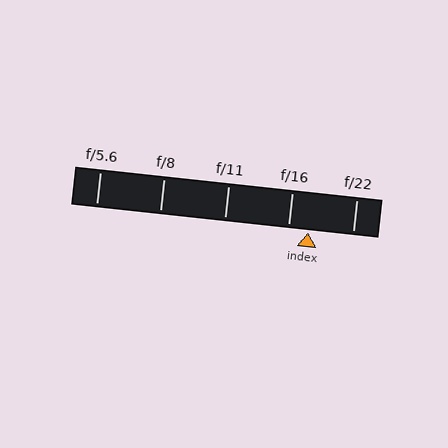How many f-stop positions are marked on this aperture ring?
There are 5 f-stop positions marked.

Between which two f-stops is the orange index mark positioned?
The index mark is between f/16 and f/22.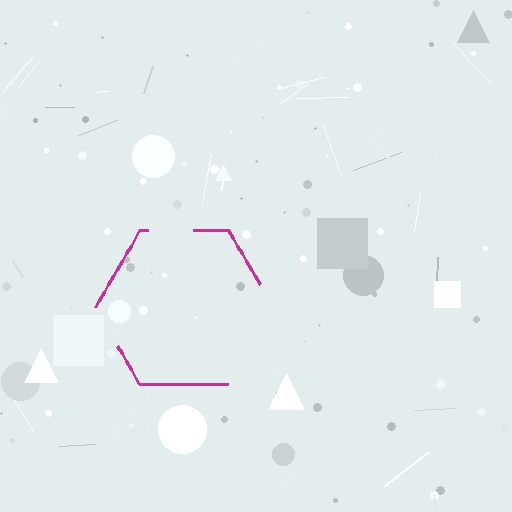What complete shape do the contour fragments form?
The contour fragments form a hexagon.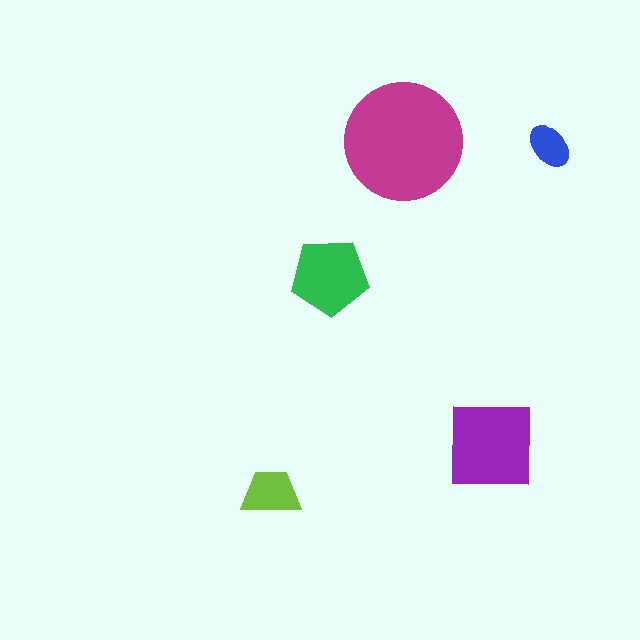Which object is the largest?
The magenta circle.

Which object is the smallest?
The blue ellipse.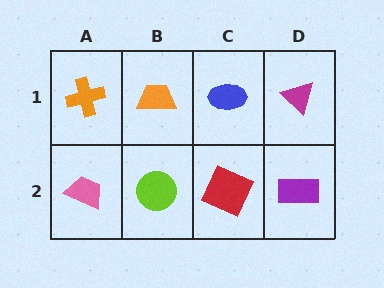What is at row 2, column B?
A lime circle.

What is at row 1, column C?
A blue ellipse.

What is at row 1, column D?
A magenta triangle.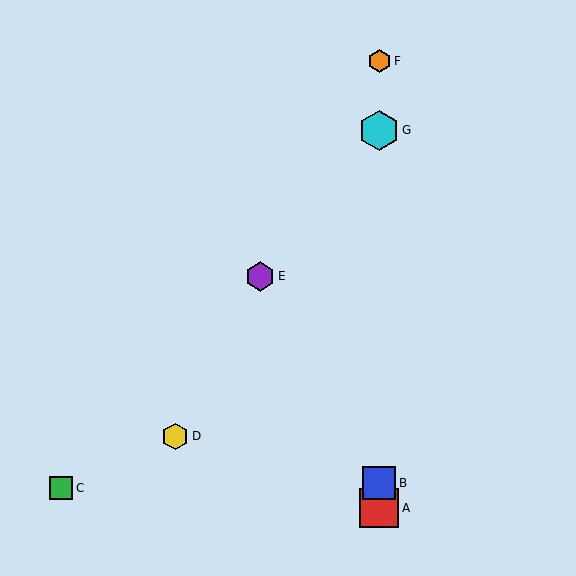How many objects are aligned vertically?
4 objects (A, B, F, G) are aligned vertically.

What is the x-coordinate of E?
Object E is at x≈260.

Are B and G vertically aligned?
Yes, both are at x≈379.